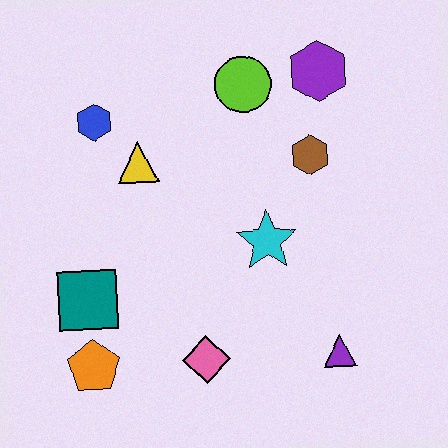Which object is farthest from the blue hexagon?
The purple triangle is farthest from the blue hexagon.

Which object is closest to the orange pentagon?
The teal square is closest to the orange pentagon.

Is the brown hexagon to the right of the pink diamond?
Yes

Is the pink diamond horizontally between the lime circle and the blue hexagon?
Yes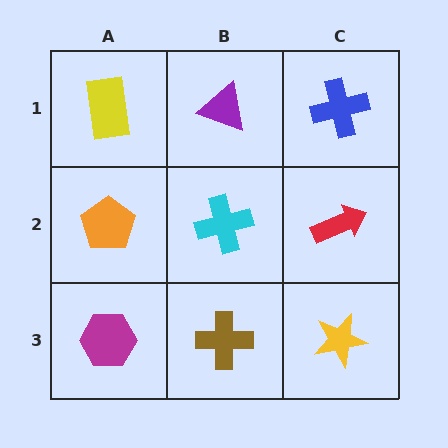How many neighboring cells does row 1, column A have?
2.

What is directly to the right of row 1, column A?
A purple triangle.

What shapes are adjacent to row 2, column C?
A blue cross (row 1, column C), a yellow star (row 3, column C), a cyan cross (row 2, column B).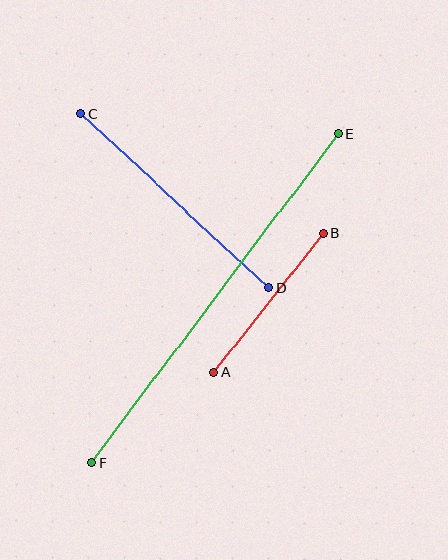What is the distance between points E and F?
The distance is approximately 412 pixels.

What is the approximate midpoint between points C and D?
The midpoint is at approximately (175, 201) pixels.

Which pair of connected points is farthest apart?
Points E and F are farthest apart.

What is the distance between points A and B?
The distance is approximately 177 pixels.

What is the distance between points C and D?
The distance is approximately 256 pixels.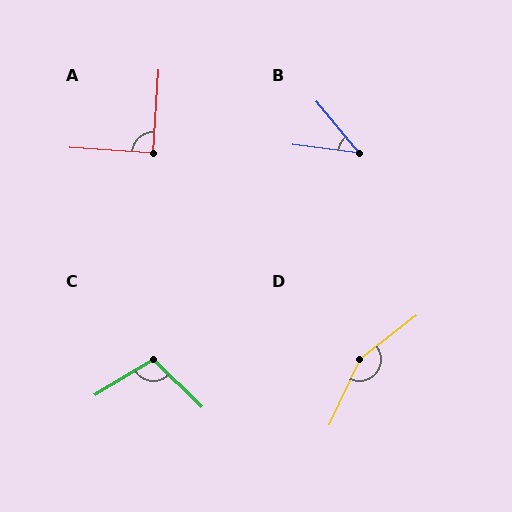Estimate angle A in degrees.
Approximately 90 degrees.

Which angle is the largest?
D, at approximately 153 degrees.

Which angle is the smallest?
B, at approximately 43 degrees.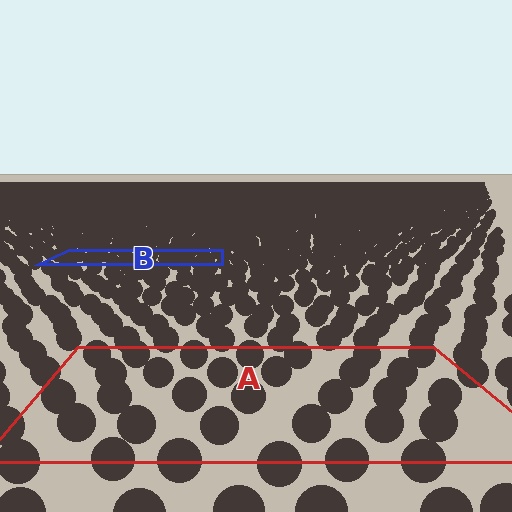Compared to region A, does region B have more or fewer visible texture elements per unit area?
Region B has more texture elements per unit area — they are packed more densely because it is farther away.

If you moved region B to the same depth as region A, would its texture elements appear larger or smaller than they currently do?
They would appear larger. At a closer depth, the same texture elements are projected at a bigger on-screen size.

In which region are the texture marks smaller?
The texture marks are smaller in region B, because it is farther away.